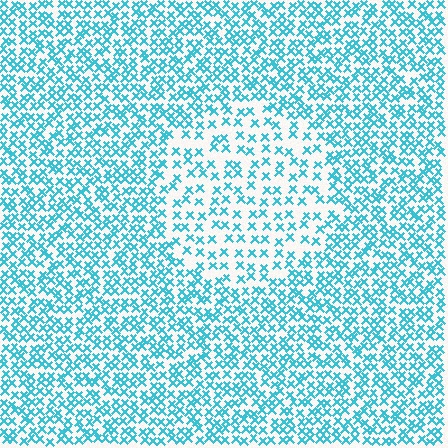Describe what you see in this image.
The image contains small cyan elements arranged at two different densities. A circle-shaped region is visible where the elements are less densely packed than the surrounding area.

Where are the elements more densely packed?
The elements are more densely packed outside the circle boundary.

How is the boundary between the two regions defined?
The boundary is defined by a change in element density (approximately 2.0x ratio). All elements are the same color, size, and shape.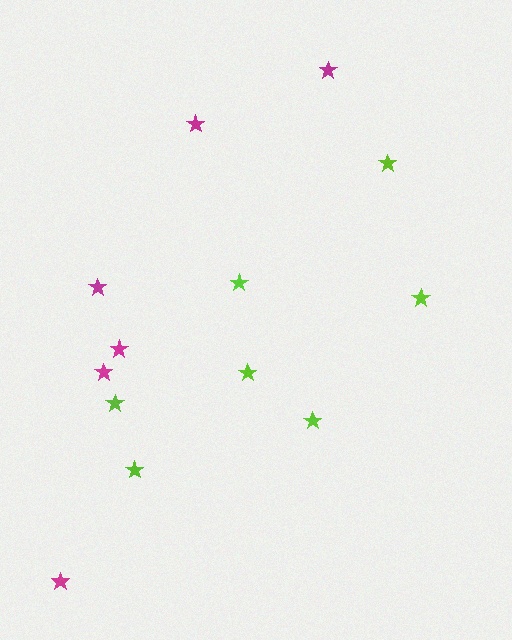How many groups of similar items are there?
There are 2 groups: one group of magenta stars (6) and one group of lime stars (7).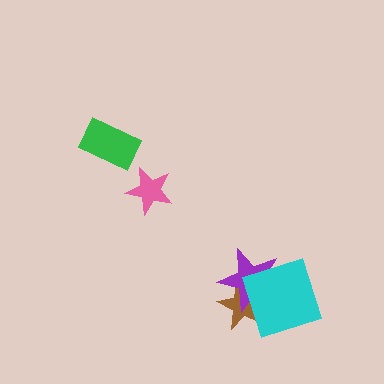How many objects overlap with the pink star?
0 objects overlap with the pink star.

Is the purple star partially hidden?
Yes, it is partially covered by another shape.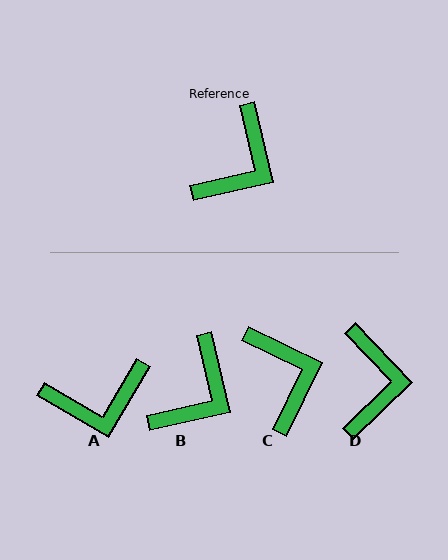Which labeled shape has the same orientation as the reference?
B.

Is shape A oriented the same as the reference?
No, it is off by about 44 degrees.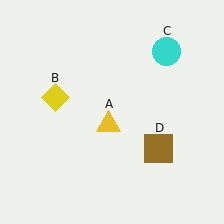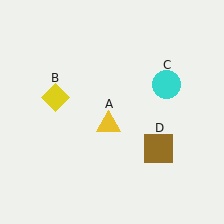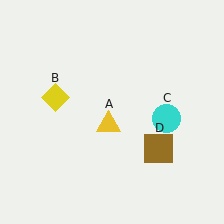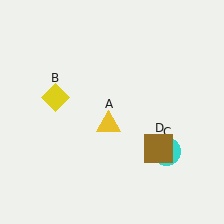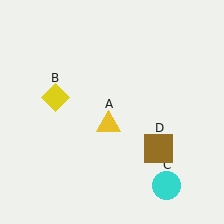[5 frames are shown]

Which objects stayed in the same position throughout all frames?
Yellow triangle (object A) and yellow diamond (object B) and brown square (object D) remained stationary.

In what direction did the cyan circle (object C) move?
The cyan circle (object C) moved down.